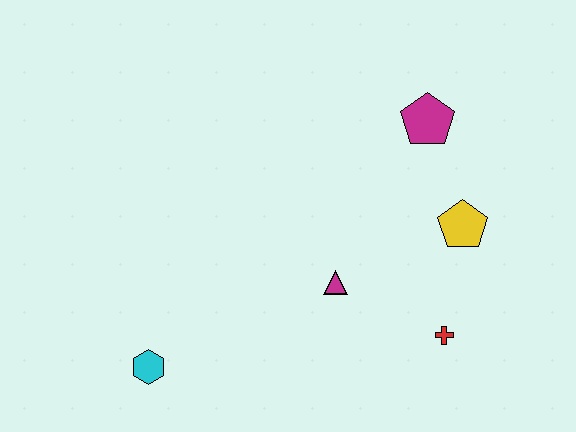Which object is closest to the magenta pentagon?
The yellow pentagon is closest to the magenta pentagon.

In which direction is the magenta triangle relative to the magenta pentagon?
The magenta triangle is below the magenta pentagon.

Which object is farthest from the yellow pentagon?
The cyan hexagon is farthest from the yellow pentagon.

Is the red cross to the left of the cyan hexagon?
No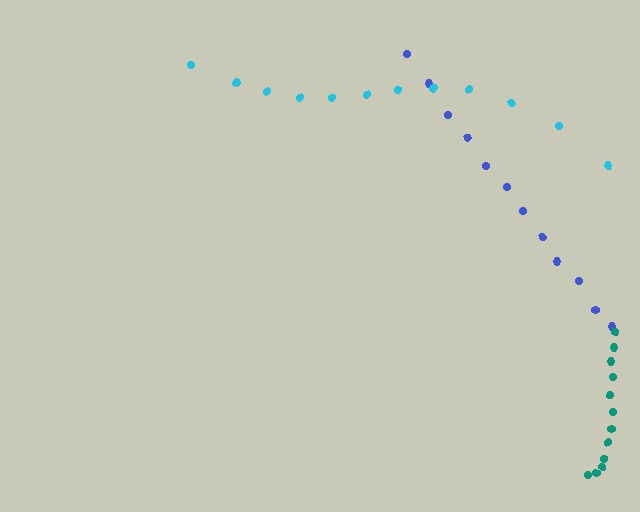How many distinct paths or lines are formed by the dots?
There are 3 distinct paths.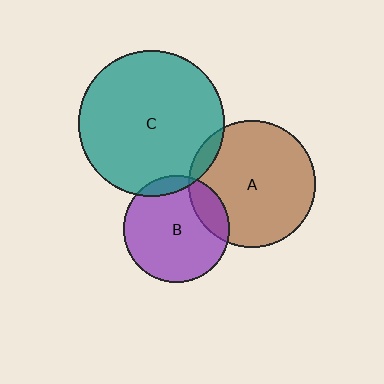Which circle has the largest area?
Circle C (teal).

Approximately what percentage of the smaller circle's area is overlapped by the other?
Approximately 10%.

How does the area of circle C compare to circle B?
Approximately 1.9 times.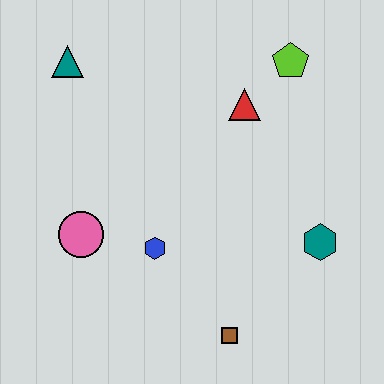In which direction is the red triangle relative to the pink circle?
The red triangle is to the right of the pink circle.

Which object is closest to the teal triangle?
The pink circle is closest to the teal triangle.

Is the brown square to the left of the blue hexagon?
No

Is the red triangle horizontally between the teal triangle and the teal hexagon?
Yes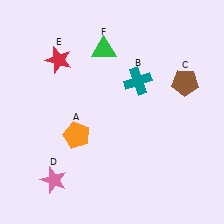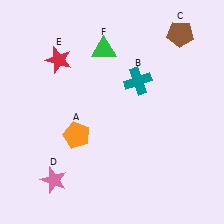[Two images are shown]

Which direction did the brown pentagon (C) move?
The brown pentagon (C) moved up.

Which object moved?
The brown pentagon (C) moved up.